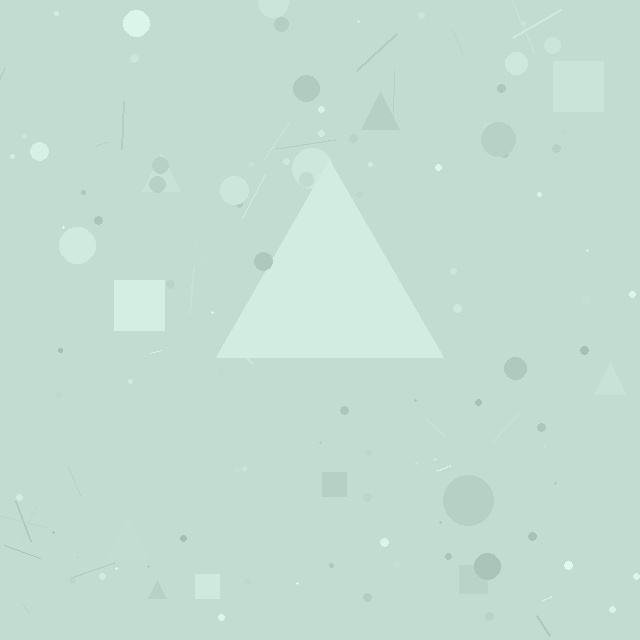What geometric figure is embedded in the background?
A triangle is embedded in the background.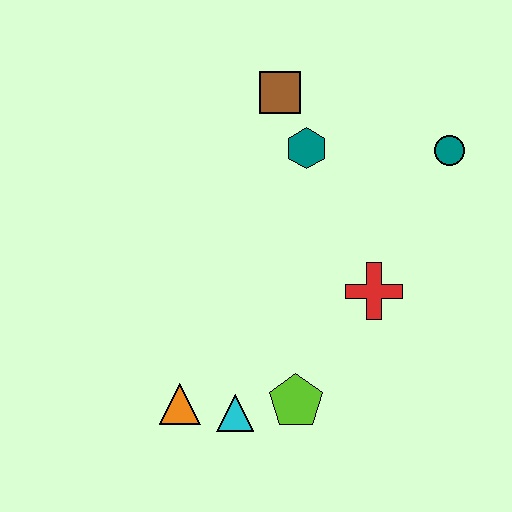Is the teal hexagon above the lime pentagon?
Yes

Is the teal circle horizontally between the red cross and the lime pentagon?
No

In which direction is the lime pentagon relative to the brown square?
The lime pentagon is below the brown square.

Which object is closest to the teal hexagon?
The brown square is closest to the teal hexagon.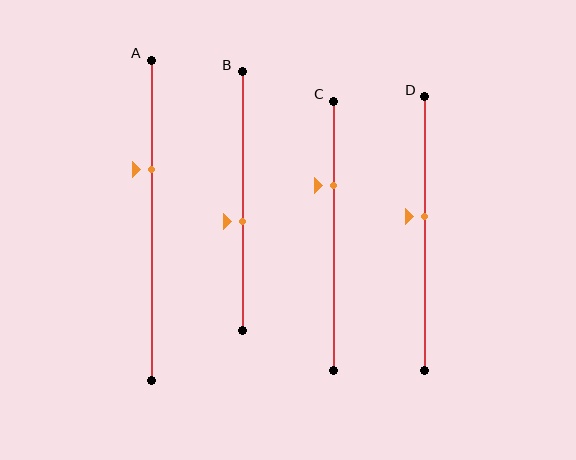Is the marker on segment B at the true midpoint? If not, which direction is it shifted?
No, the marker on segment B is shifted downward by about 8% of the segment length.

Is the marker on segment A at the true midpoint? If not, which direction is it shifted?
No, the marker on segment A is shifted upward by about 16% of the segment length.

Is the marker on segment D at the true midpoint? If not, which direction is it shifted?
No, the marker on segment D is shifted upward by about 6% of the segment length.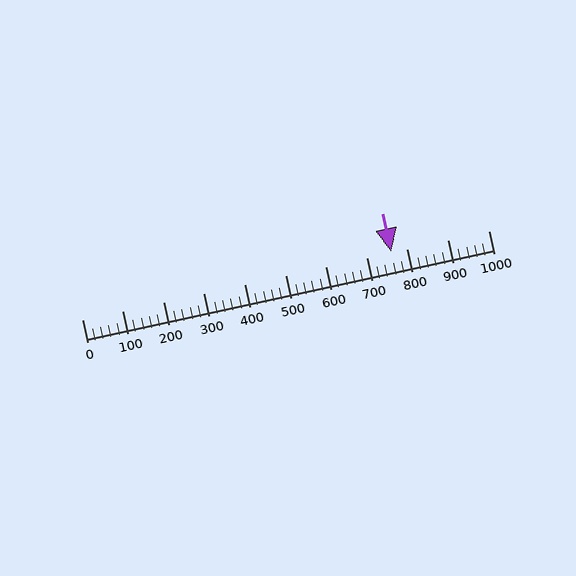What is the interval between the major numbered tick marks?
The major tick marks are spaced 100 units apart.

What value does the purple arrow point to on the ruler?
The purple arrow points to approximately 760.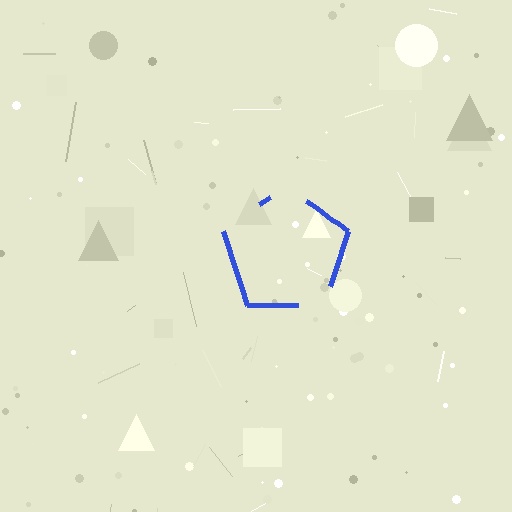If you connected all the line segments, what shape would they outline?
They would outline a pentagon.